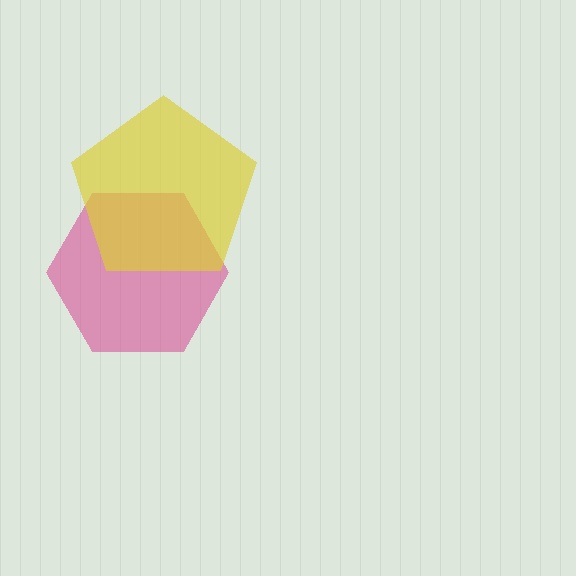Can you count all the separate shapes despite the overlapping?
Yes, there are 2 separate shapes.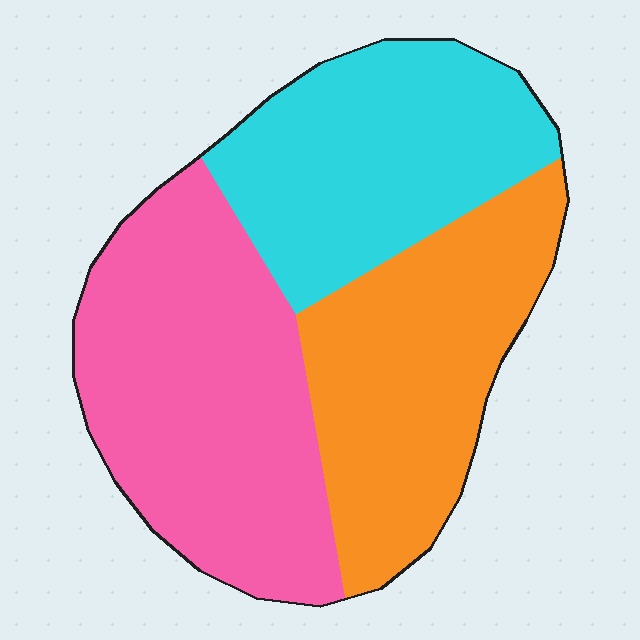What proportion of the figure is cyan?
Cyan takes up about one third (1/3) of the figure.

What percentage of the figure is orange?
Orange covers around 30% of the figure.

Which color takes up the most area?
Pink, at roughly 40%.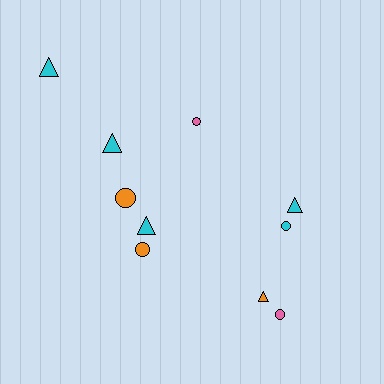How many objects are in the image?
There are 10 objects.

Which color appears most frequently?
Cyan, with 5 objects.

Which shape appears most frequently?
Triangle, with 5 objects.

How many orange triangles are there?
There is 1 orange triangle.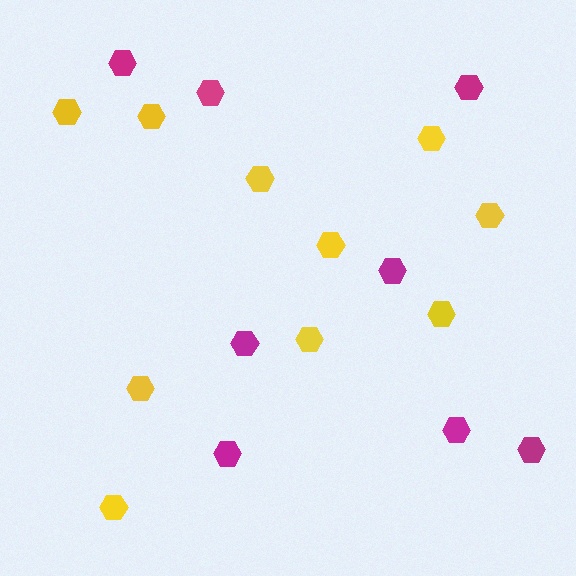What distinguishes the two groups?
There are 2 groups: one group of magenta hexagons (8) and one group of yellow hexagons (10).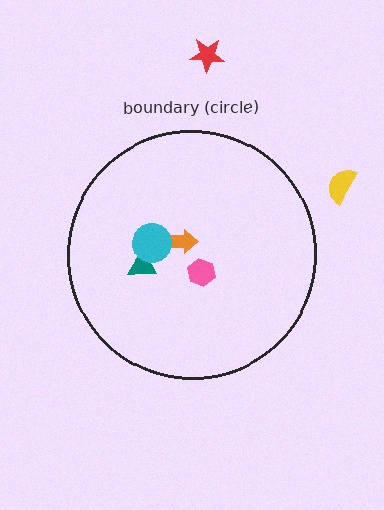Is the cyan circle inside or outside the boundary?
Inside.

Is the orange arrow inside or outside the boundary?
Inside.